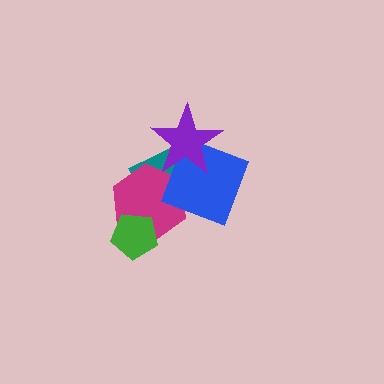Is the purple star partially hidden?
No, no other shape covers it.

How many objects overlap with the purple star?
2 objects overlap with the purple star.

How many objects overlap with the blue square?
3 objects overlap with the blue square.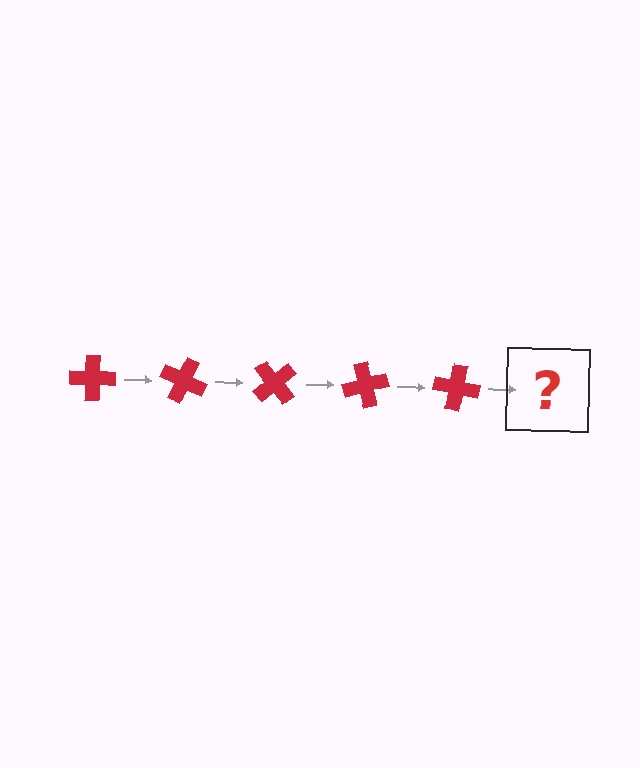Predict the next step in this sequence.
The next step is a red cross rotated 125 degrees.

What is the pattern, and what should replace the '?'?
The pattern is that the cross rotates 25 degrees each step. The '?' should be a red cross rotated 125 degrees.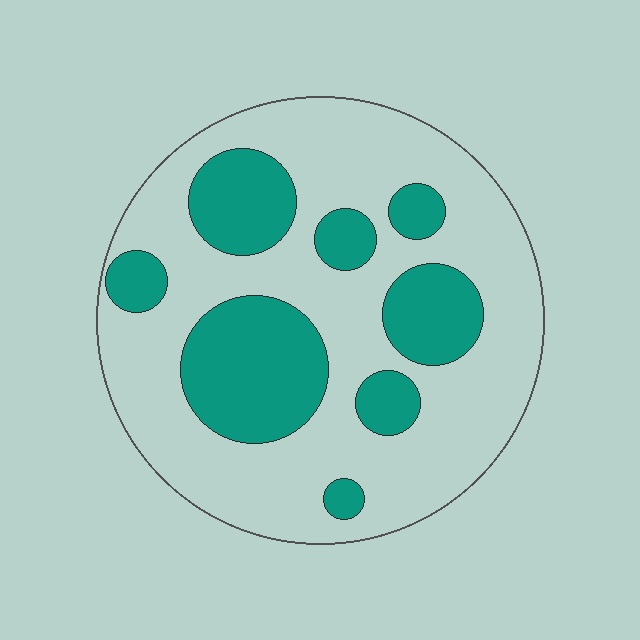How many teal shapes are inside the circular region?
8.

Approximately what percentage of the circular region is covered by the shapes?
Approximately 30%.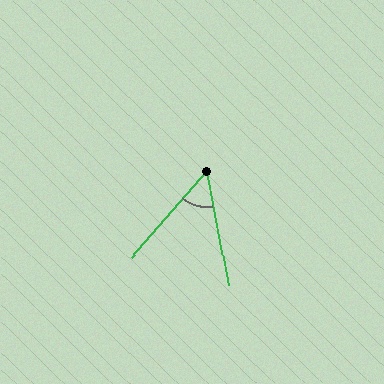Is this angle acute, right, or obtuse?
It is acute.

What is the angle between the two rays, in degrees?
Approximately 51 degrees.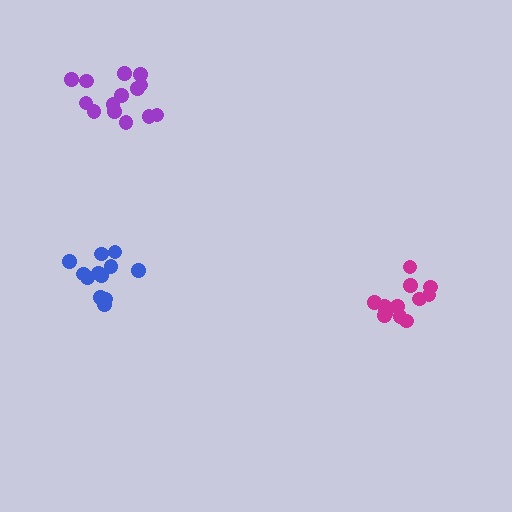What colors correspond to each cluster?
The clusters are colored: purple, magenta, blue.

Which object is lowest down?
The magenta cluster is bottommost.